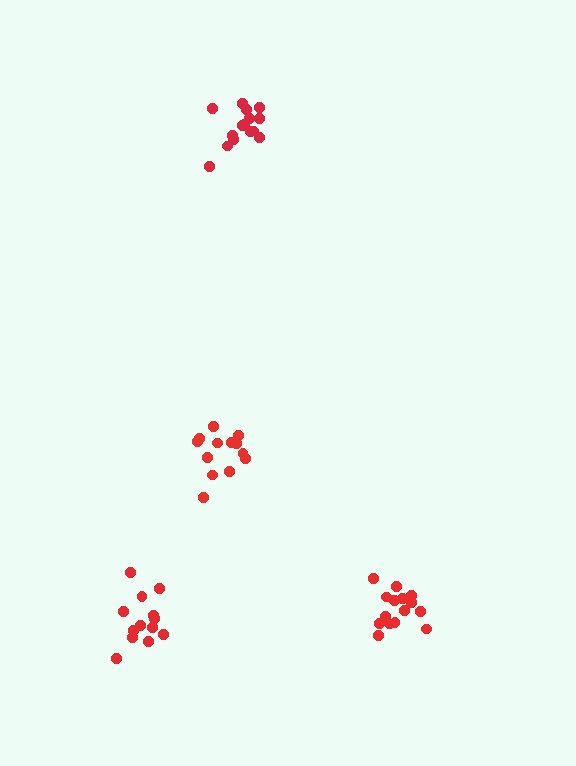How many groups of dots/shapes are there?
There are 4 groups.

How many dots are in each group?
Group 1: 15 dots, Group 2: 13 dots, Group 3: 15 dots, Group 4: 13 dots (56 total).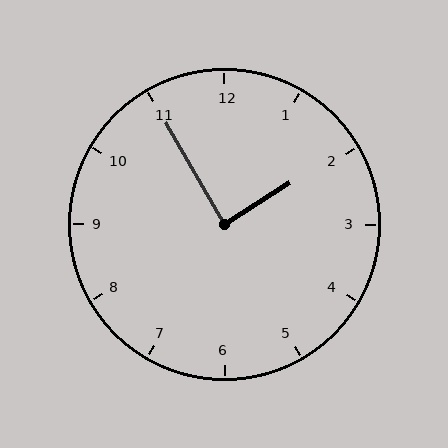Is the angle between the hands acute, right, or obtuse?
It is right.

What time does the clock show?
1:55.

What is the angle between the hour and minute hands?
Approximately 88 degrees.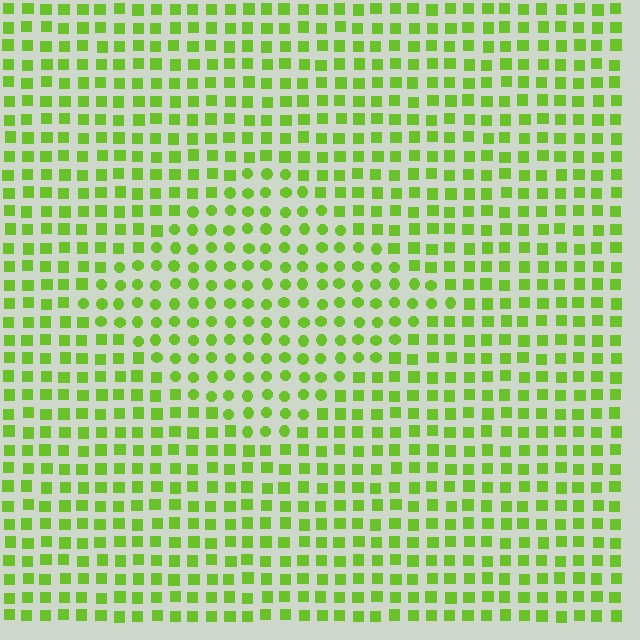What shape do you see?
I see a diamond.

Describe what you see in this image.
The image is filled with small lime elements arranged in a uniform grid. A diamond-shaped region contains circles, while the surrounding area contains squares. The boundary is defined purely by the change in element shape.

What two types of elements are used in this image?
The image uses circles inside the diamond region and squares outside it.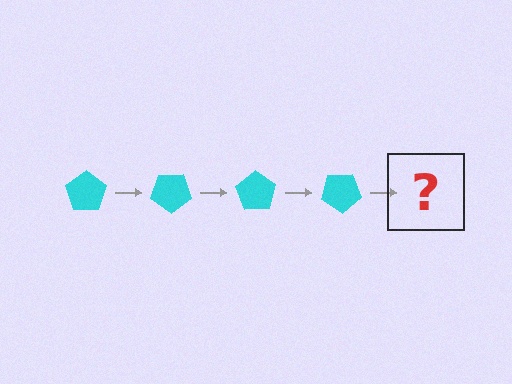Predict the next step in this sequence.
The next step is a cyan pentagon rotated 140 degrees.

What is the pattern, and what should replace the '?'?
The pattern is that the pentagon rotates 35 degrees each step. The '?' should be a cyan pentagon rotated 140 degrees.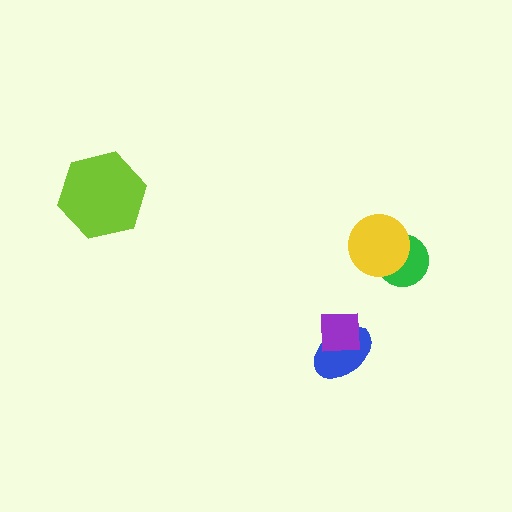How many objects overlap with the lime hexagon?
0 objects overlap with the lime hexagon.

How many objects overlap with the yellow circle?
1 object overlaps with the yellow circle.